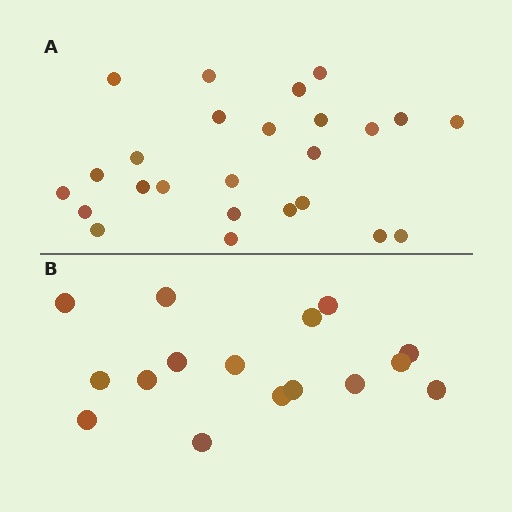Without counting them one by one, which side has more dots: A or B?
Region A (the top region) has more dots.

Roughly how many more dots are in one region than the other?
Region A has roughly 8 or so more dots than region B.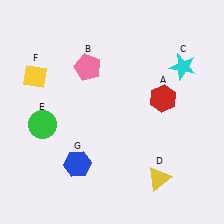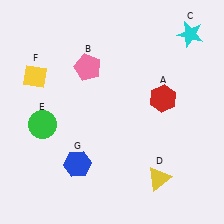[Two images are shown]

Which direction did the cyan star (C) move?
The cyan star (C) moved up.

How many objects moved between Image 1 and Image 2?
1 object moved between the two images.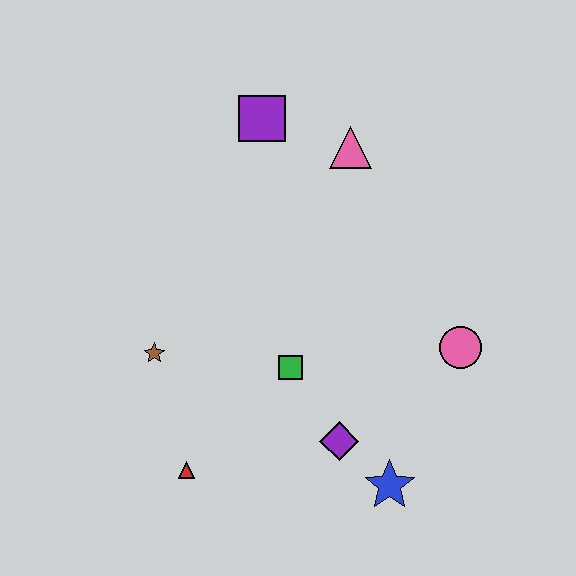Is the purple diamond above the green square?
No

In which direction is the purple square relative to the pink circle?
The purple square is above the pink circle.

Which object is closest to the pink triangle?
The purple square is closest to the pink triangle.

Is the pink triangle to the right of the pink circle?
No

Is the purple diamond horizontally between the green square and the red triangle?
No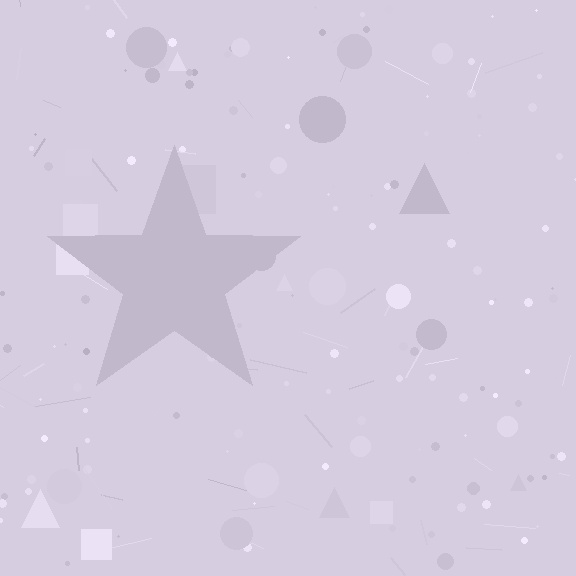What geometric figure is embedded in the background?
A star is embedded in the background.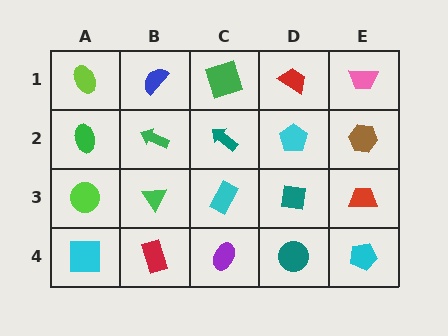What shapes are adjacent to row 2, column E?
A pink trapezoid (row 1, column E), a red trapezoid (row 3, column E), a cyan pentagon (row 2, column D).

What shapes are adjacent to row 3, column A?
A green ellipse (row 2, column A), a cyan square (row 4, column A), a green triangle (row 3, column B).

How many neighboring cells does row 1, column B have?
3.